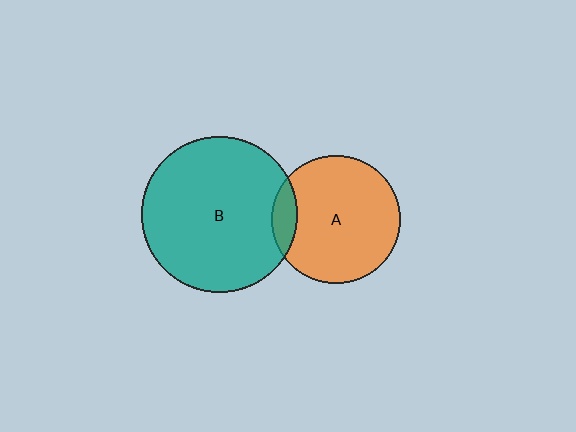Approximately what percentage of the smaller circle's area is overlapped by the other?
Approximately 10%.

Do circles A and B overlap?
Yes.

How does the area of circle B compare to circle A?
Approximately 1.5 times.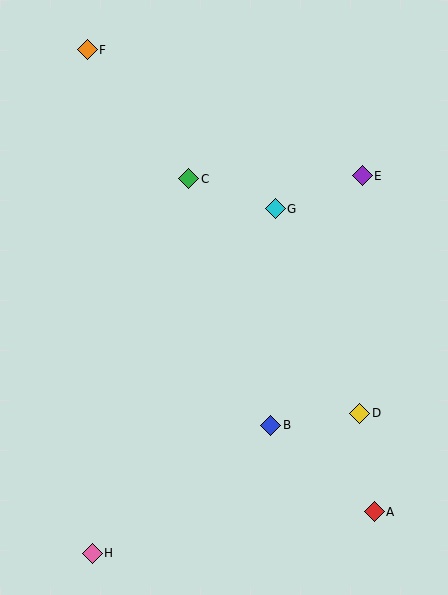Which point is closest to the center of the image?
Point G at (275, 209) is closest to the center.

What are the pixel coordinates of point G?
Point G is at (275, 209).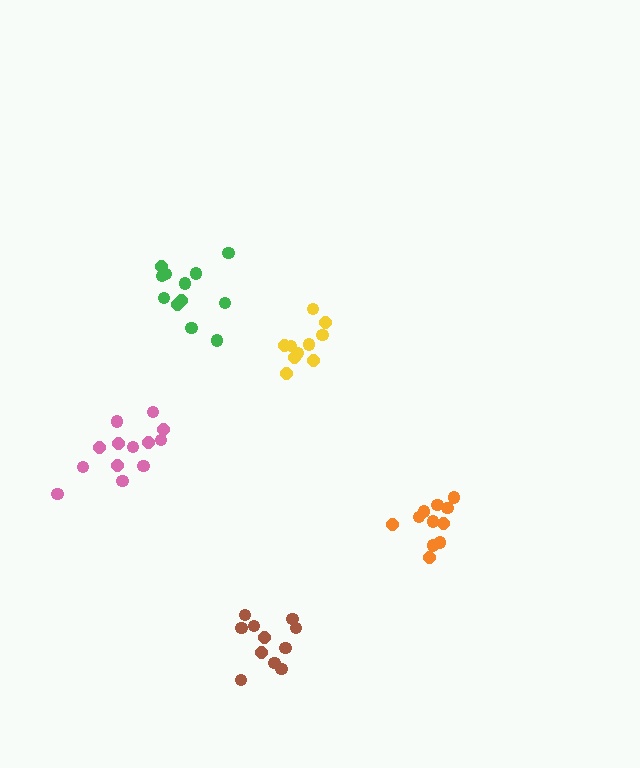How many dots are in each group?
Group 1: 11 dots, Group 2: 11 dots, Group 3: 12 dots, Group 4: 10 dots, Group 5: 13 dots (57 total).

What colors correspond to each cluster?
The clusters are colored: orange, brown, green, yellow, pink.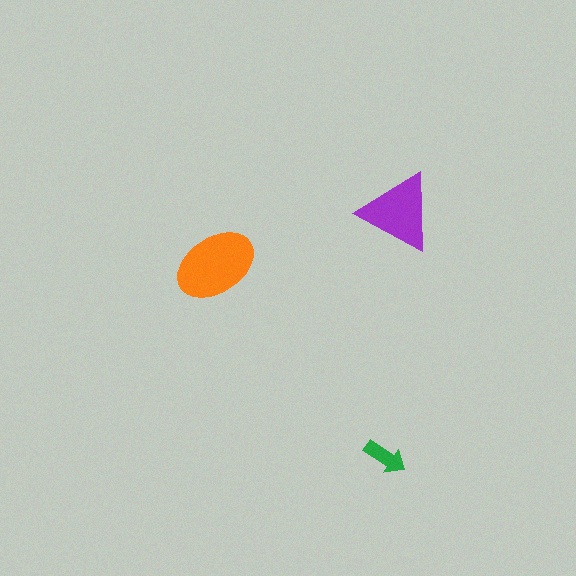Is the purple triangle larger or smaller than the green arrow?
Larger.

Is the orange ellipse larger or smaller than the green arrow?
Larger.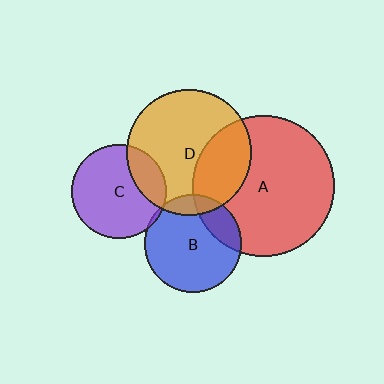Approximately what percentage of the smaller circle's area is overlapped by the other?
Approximately 10%.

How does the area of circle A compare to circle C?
Approximately 2.2 times.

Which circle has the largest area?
Circle A (red).